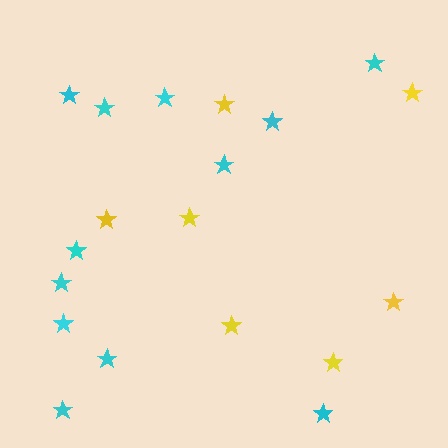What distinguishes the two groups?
There are 2 groups: one group of yellow stars (7) and one group of cyan stars (12).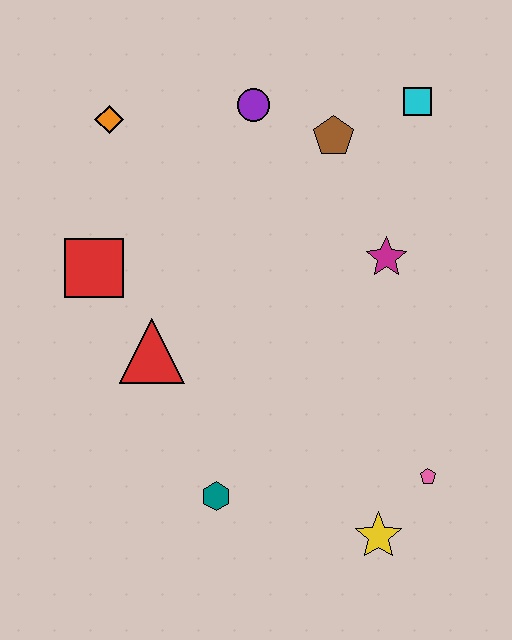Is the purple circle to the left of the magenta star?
Yes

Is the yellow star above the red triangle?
No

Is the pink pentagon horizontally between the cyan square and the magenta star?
No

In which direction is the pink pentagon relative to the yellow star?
The pink pentagon is above the yellow star.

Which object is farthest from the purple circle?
The yellow star is farthest from the purple circle.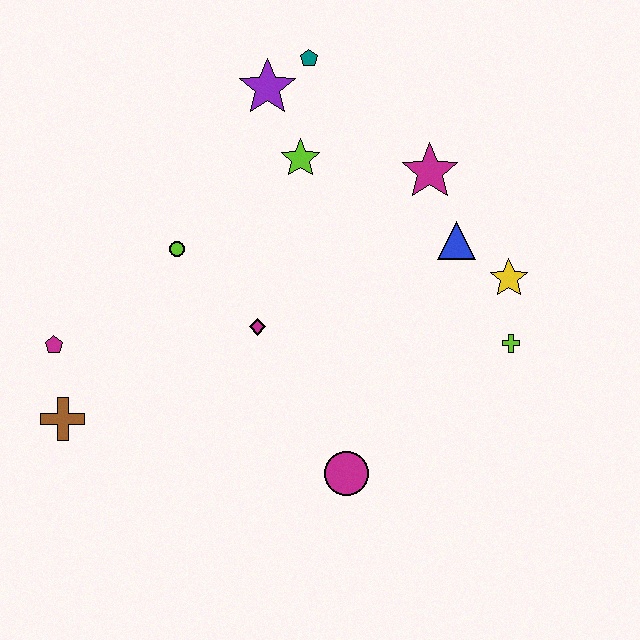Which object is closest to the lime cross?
The yellow star is closest to the lime cross.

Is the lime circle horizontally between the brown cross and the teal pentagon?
Yes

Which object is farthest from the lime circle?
The lime cross is farthest from the lime circle.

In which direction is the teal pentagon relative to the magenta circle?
The teal pentagon is above the magenta circle.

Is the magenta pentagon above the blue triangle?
No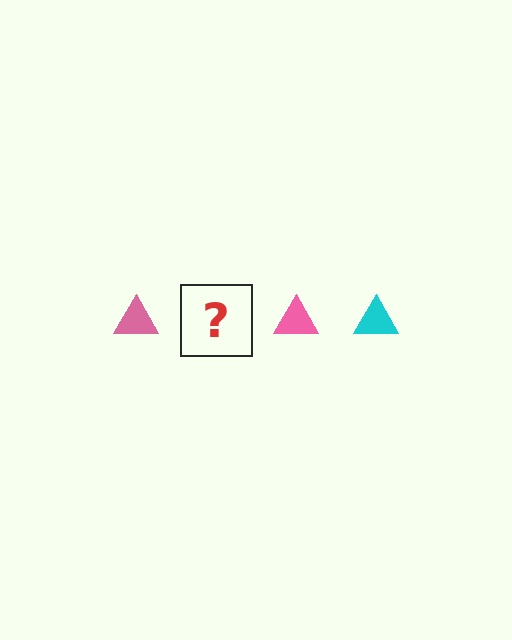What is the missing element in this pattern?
The missing element is a cyan triangle.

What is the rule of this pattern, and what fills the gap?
The rule is that the pattern cycles through pink, cyan triangles. The gap should be filled with a cyan triangle.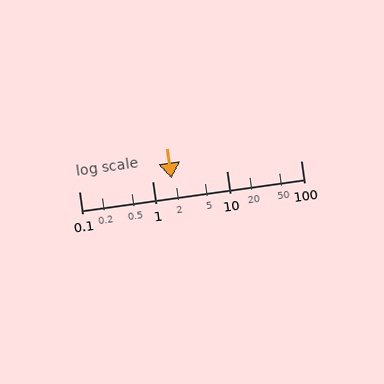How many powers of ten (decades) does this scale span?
The scale spans 3 decades, from 0.1 to 100.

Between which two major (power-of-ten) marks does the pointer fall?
The pointer is between 1 and 10.